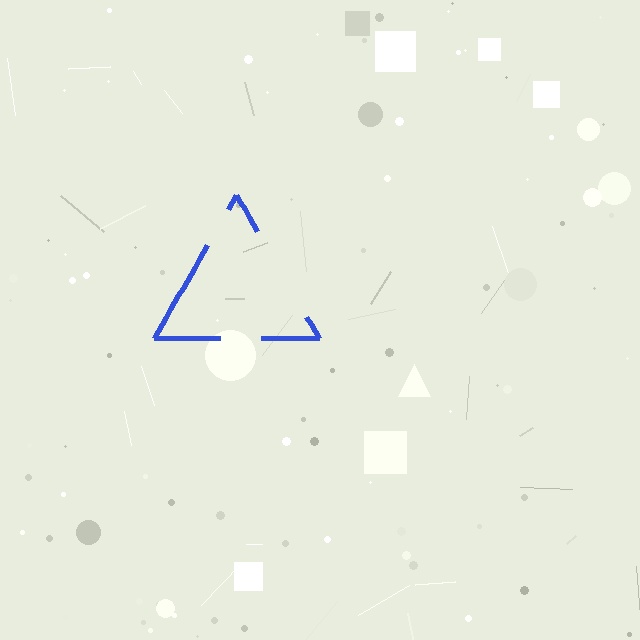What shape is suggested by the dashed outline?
The dashed outline suggests a triangle.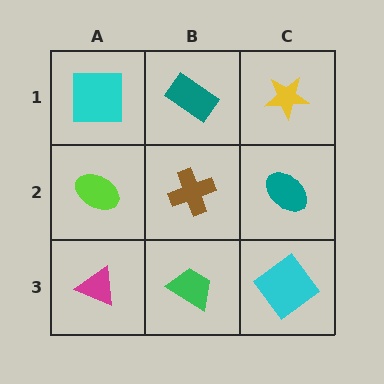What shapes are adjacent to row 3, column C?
A teal ellipse (row 2, column C), a green trapezoid (row 3, column B).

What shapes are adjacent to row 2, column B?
A teal rectangle (row 1, column B), a green trapezoid (row 3, column B), a lime ellipse (row 2, column A), a teal ellipse (row 2, column C).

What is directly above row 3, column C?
A teal ellipse.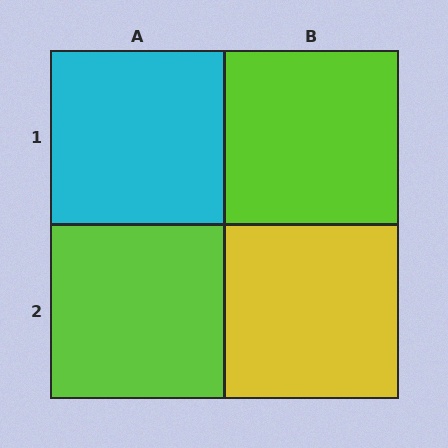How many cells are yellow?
1 cell is yellow.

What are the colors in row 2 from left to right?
Lime, yellow.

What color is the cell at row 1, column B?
Lime.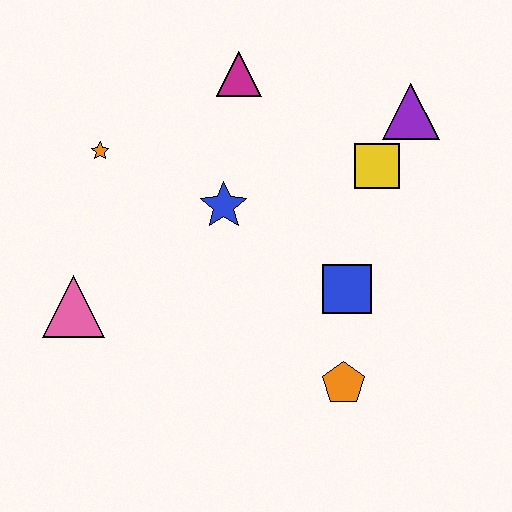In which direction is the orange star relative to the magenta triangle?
The orange star is to the left of the magenta triangle.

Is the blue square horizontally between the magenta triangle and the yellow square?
Yes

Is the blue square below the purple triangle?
Yes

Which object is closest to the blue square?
The orange pentagon is closest to the blue square.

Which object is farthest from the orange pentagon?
The orange star is farthest from the orange pentagon.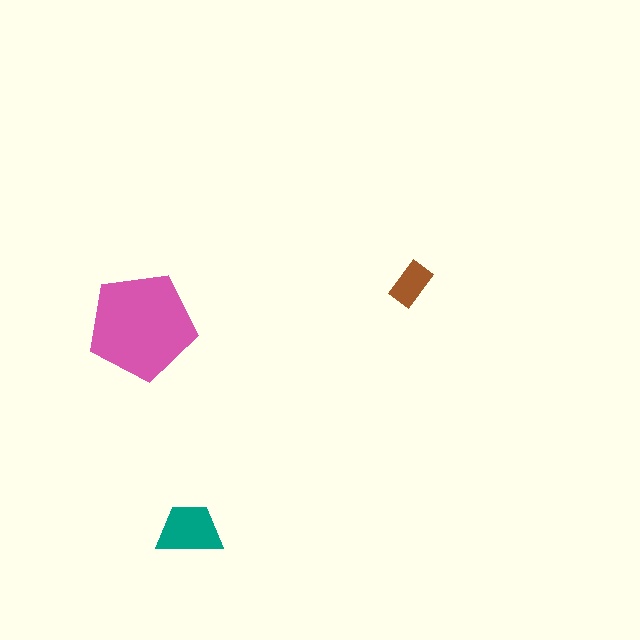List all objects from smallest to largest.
The brown rectangle, the teal trapezoid, the pink pentagon.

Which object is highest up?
The brown rectangle is topmost.